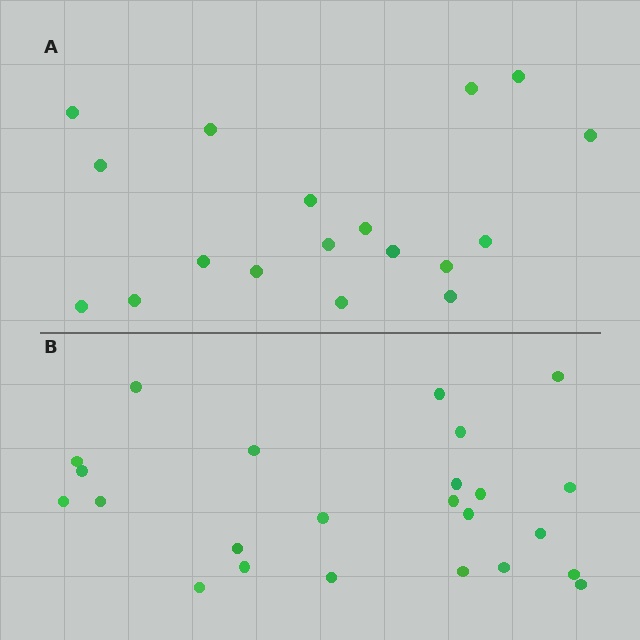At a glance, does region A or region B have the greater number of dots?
Region B (the bottom region) has more dots.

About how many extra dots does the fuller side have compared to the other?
Region B has about 6 more dots than region A.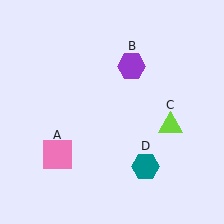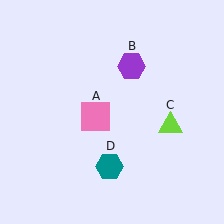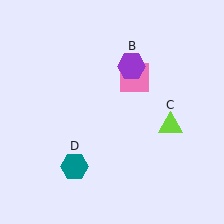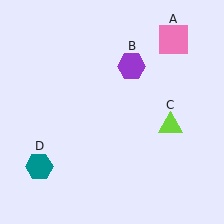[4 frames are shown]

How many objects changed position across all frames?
2 objects changed position: pink square (object A), teal hexagon (object D).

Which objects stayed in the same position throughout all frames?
Purple hexagon (object B) and lime triangle (object C) remained stationary.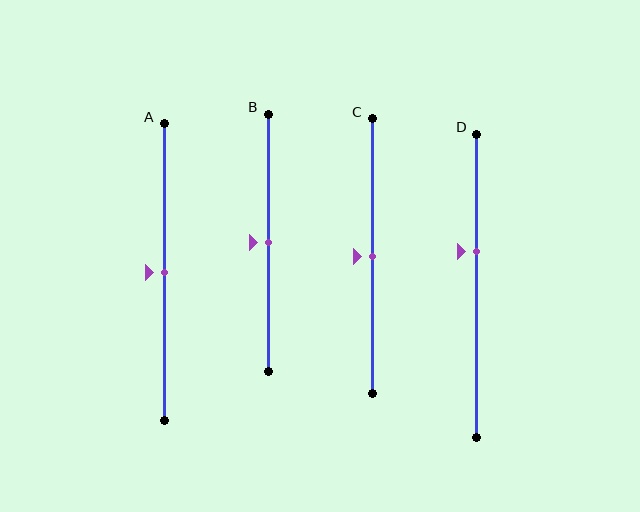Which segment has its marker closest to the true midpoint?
Segment A has its marker closest to the true midpoint.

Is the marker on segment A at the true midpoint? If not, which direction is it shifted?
Yes, the marker on segment A is at the true midpoint.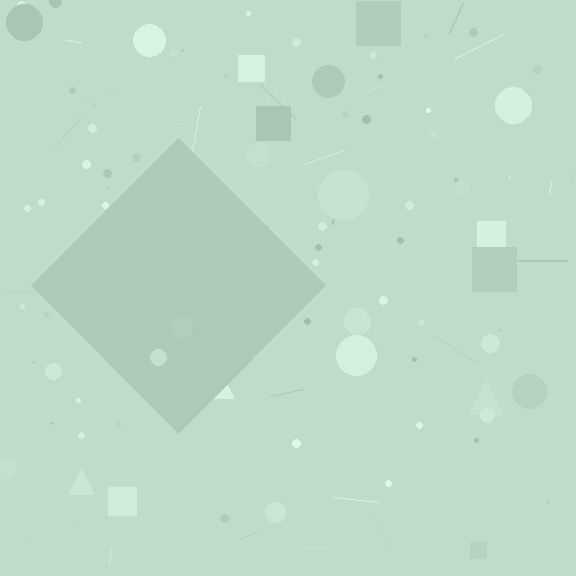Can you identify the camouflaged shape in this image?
The camouflaged shape is a diamond.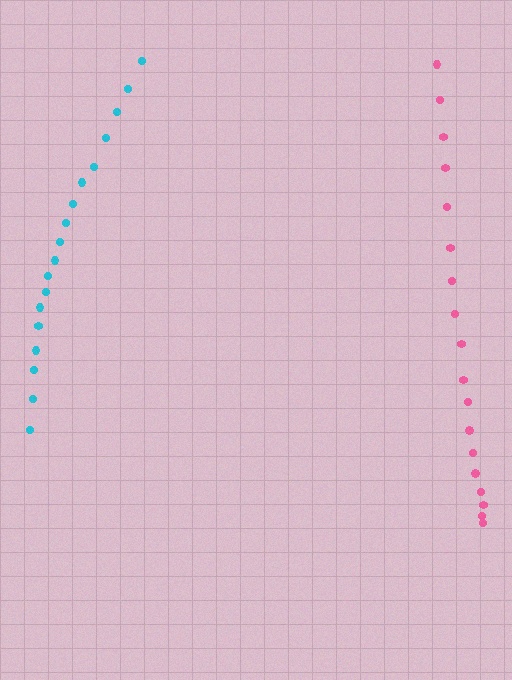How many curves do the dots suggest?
There are 2 distinct paths.